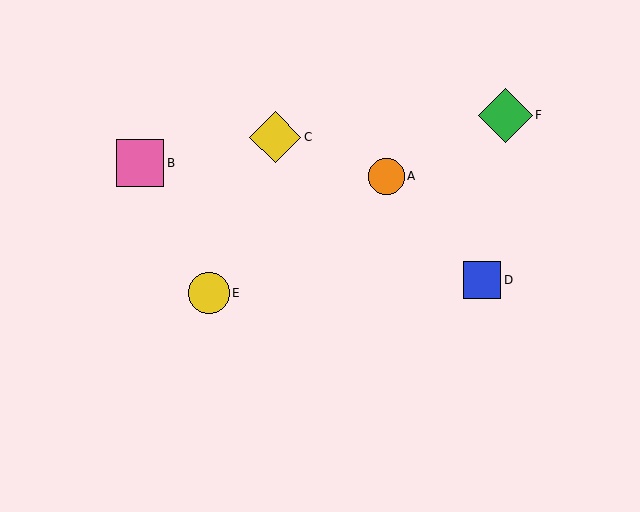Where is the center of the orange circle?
The center of the orange circle is at (386, 176).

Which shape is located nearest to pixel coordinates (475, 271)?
The blue square (labeled D) at (482, 280) is nearest to that location.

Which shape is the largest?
The green diamond (labeled F) is the largest.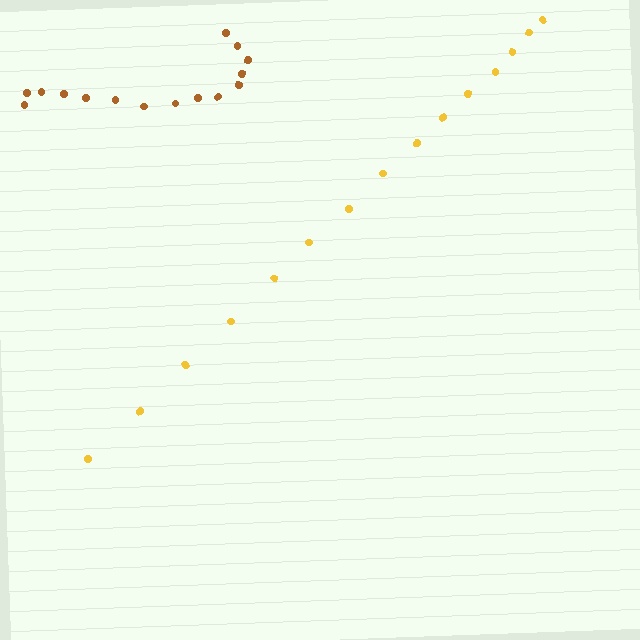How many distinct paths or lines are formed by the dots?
There are 2 distinct paths.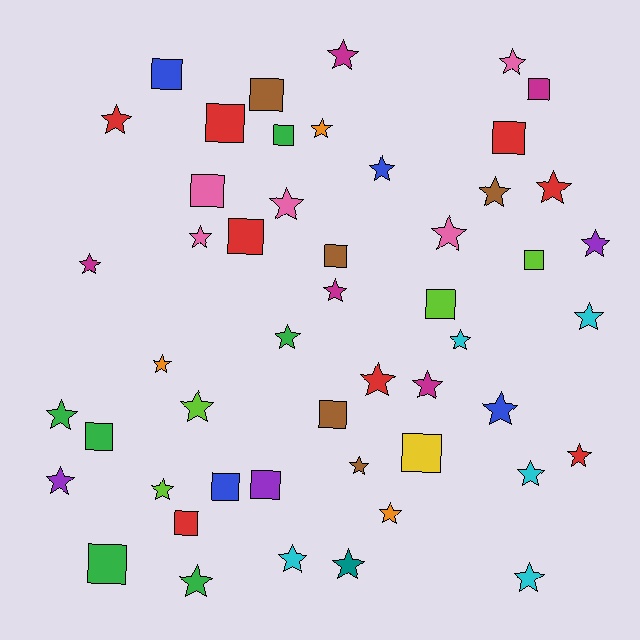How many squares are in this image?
There are 18 squares.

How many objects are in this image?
There are 50 objects.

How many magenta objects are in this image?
There are 5 magenta objects.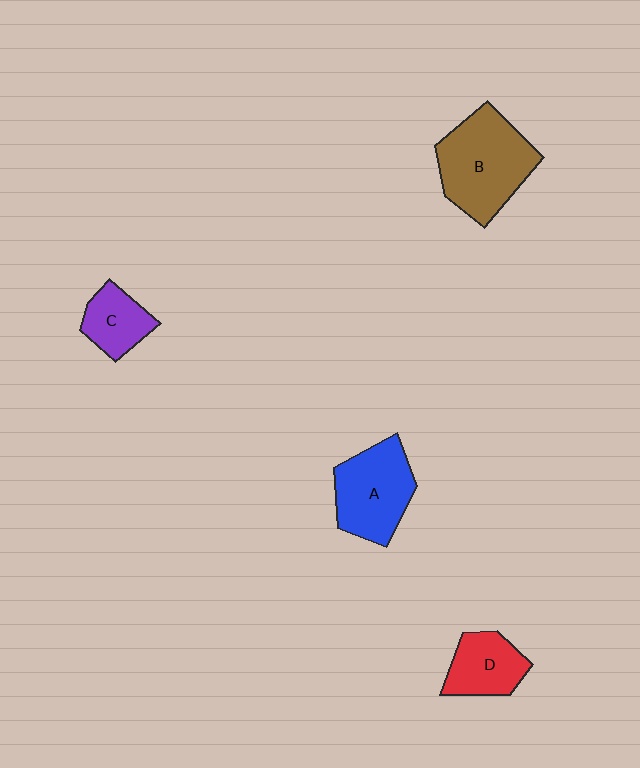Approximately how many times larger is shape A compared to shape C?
Approximately 1.7 times.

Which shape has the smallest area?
Shape C (purple).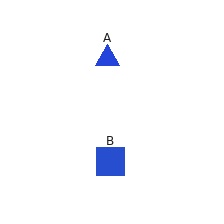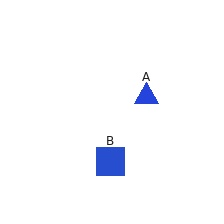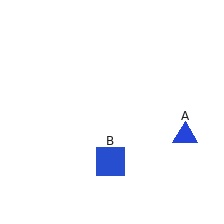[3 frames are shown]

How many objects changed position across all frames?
1 object changed position: blue triangle (object A).